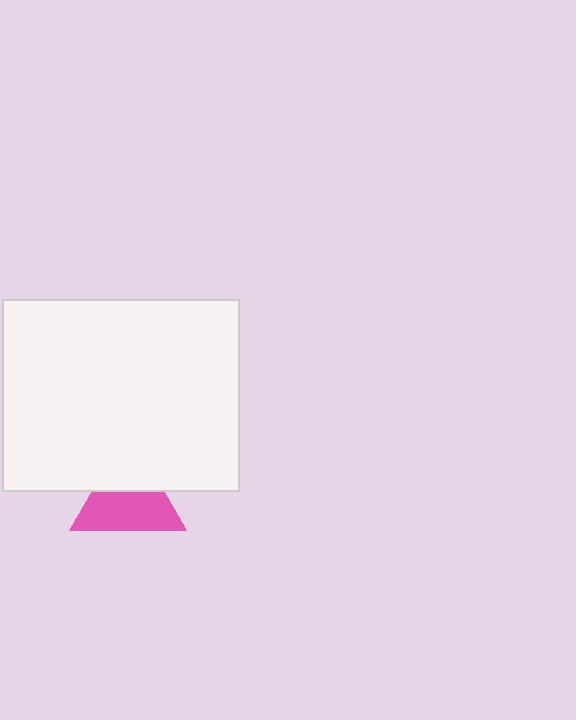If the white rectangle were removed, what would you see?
You would see the complete pink triangle.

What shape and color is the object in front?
The object in front is a white rectangle.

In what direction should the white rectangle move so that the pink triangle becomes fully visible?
The white rectangle should move up. That is the shortest direction to clear the overlap and leave the pink triangle fully visible.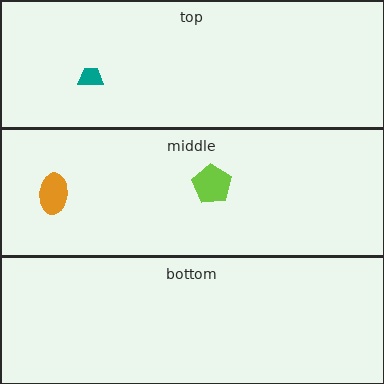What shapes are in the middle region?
The lime pentagon, the orange ellipse.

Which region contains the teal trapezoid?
The top region.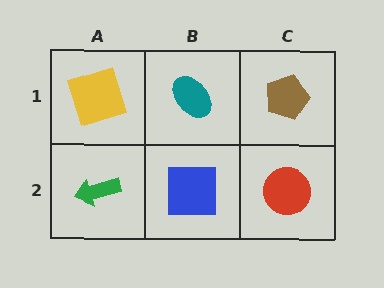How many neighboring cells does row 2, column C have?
2.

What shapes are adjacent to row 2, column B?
A teal ellipse (row 1, column B), a green arrow (row 2, column A), a red circle (row 2, column C).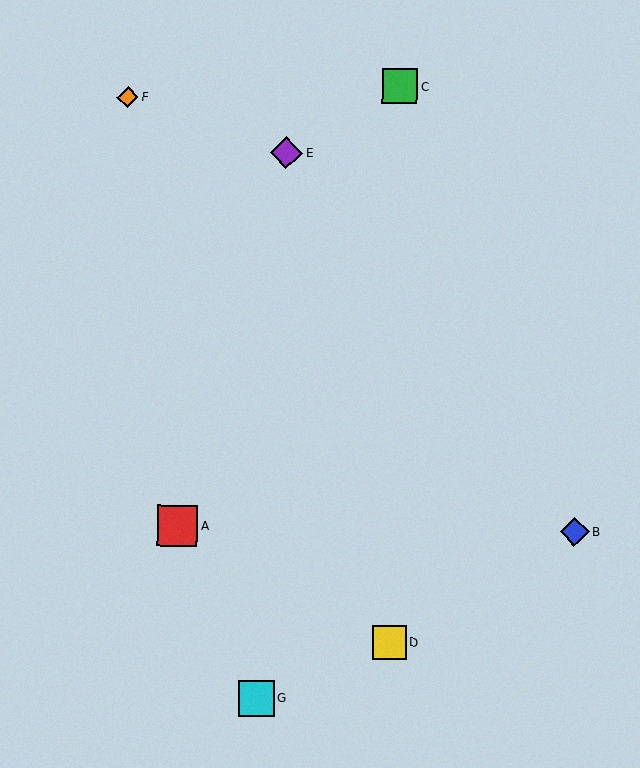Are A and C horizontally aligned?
No, A is at y≈526 and C is at y≈86.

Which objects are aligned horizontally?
Objects A, B are aligned horizontally.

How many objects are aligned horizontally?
2 objects (A, B) are aligned horizontally.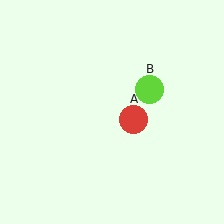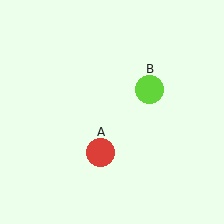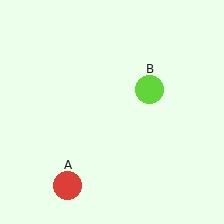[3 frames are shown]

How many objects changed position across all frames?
1 object changed position: red circle (object A).